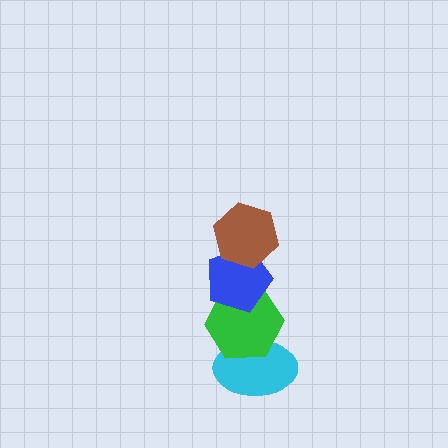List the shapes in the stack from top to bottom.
From top to bottom: the brown hexagon, the blue pentagon, the green hexagon, the cyan ellipse.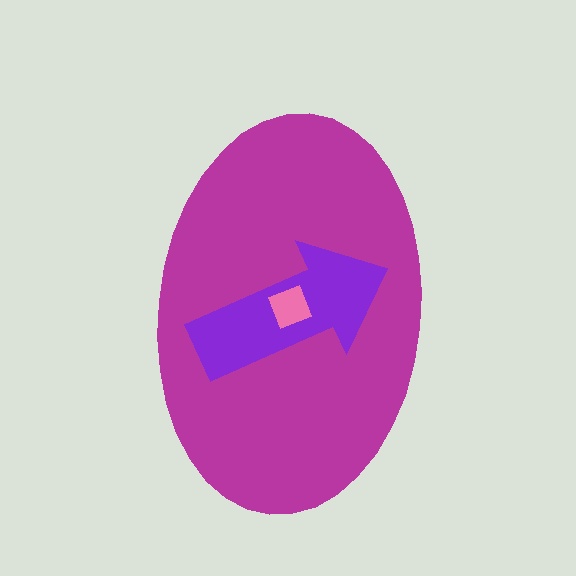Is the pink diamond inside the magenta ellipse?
Yes.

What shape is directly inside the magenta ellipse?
The purple arrow.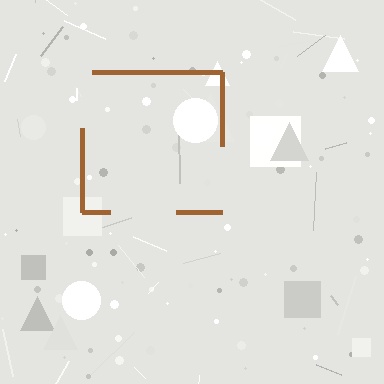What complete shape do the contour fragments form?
The contour fragments form a square.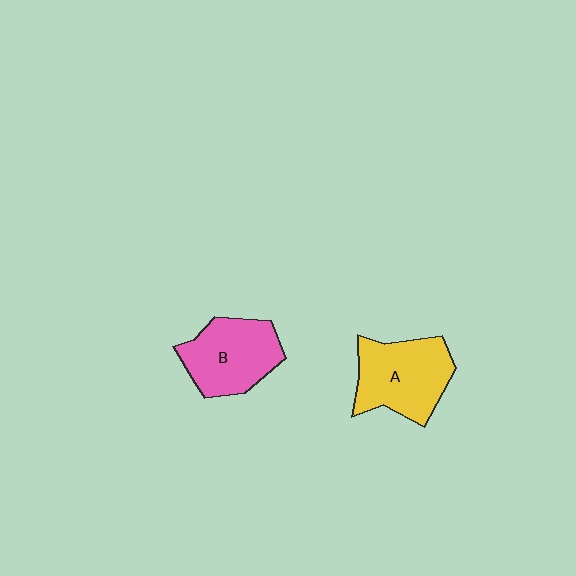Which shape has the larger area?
Shape A (yellow).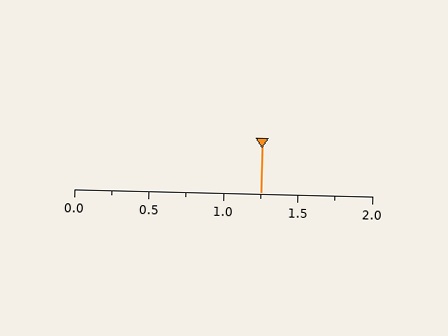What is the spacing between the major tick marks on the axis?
The major ticks are spaced 0.5 apart.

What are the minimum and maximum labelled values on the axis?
The axis runs from 0.0 to 2.0.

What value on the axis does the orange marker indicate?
The marker indicates approximately 1.25.